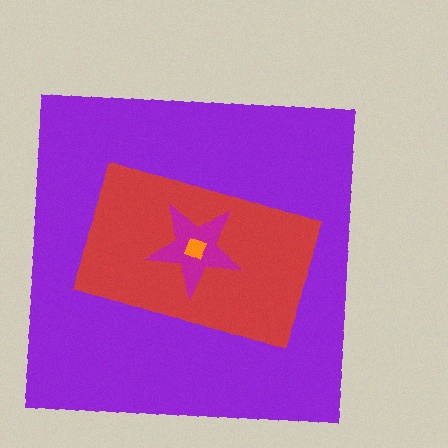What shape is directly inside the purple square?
The red rectangle.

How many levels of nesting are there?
4.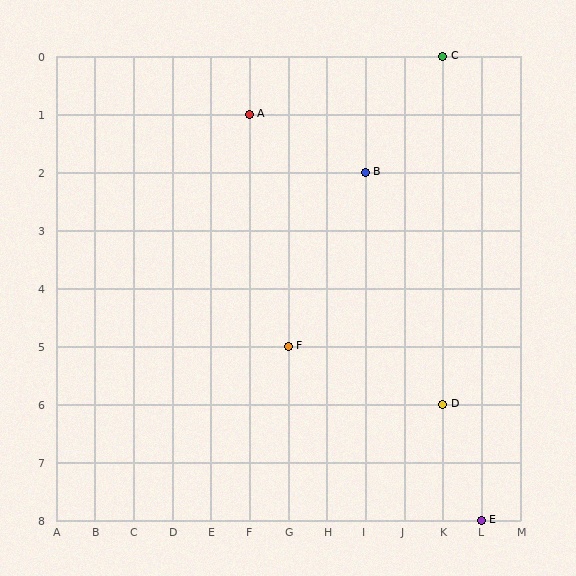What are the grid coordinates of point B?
Point B is at grid coordinates (I, 2).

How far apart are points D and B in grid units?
Points D and B are 2 columns and 4 rows apart (about 4.5 grid units diagonally).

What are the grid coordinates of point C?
Point C is at grid coordinates (K, 0).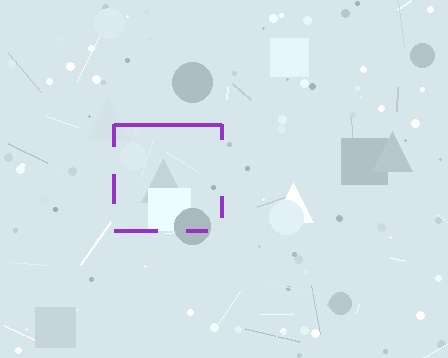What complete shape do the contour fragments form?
The contour fragments form a square.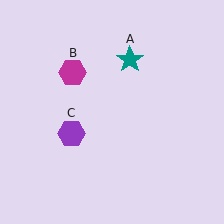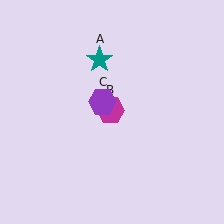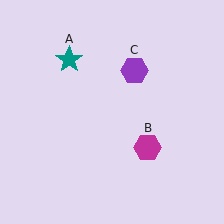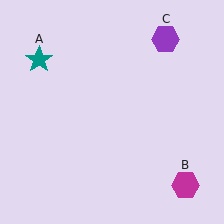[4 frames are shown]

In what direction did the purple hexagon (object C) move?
The purple hexagon (object C) moved up and to the right.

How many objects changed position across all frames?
3 objects changed position: teal star (object A), magenta hexagon (object B), purple hexagon (object C).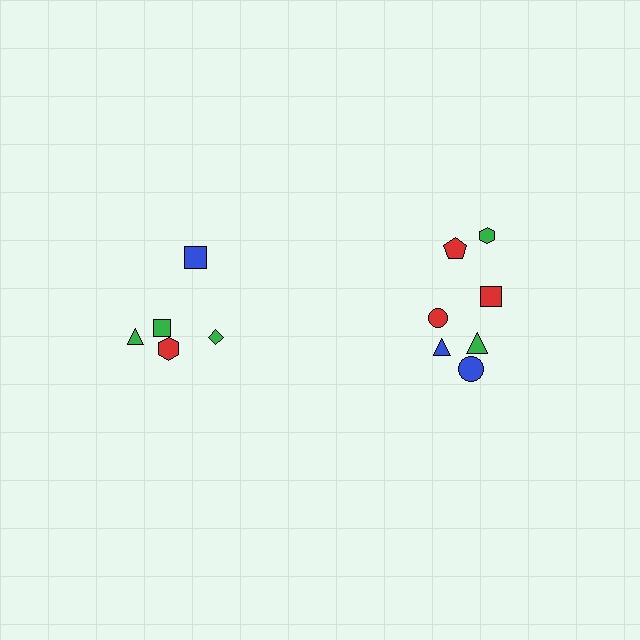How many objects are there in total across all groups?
There are 12 objects.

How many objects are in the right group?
There are 7 objects.